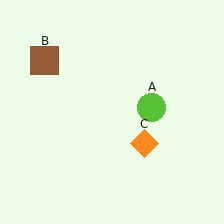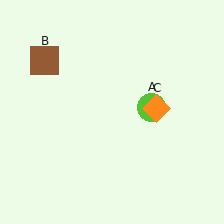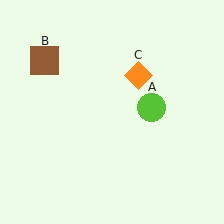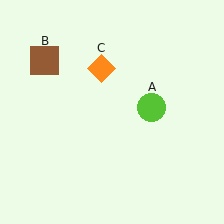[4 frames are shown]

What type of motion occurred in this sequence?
The orange diamond (object C) rotated counterclockwise around the center of the scene.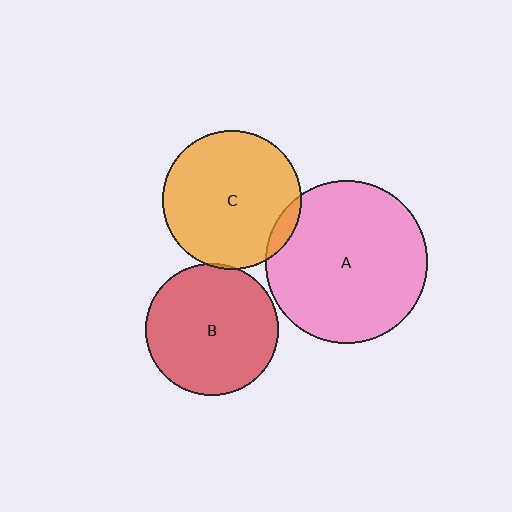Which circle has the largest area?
Circle A (pink).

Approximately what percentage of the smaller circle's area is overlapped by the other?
Approximately 5%.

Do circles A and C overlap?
Yes.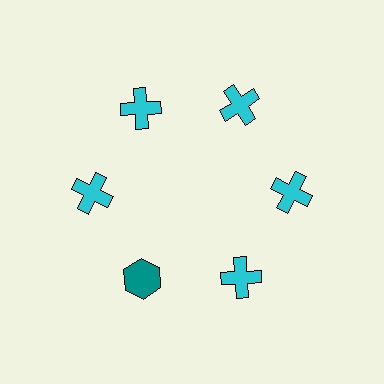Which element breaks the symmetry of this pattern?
The teal hexagon at roughly the 7 o'clock position breaks the symmetry. All other shapes are cyan crosses.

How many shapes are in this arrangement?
There are 6 shapes arranged in a ring pattern.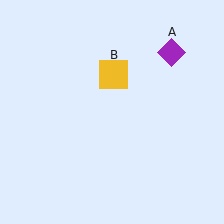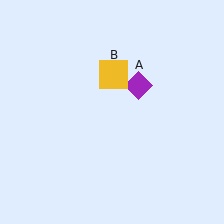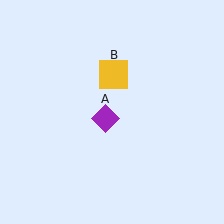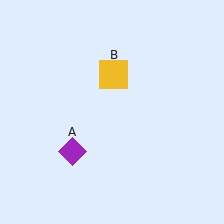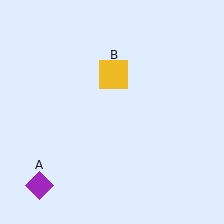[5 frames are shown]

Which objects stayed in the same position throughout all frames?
Yellow square (object B) remained stationary.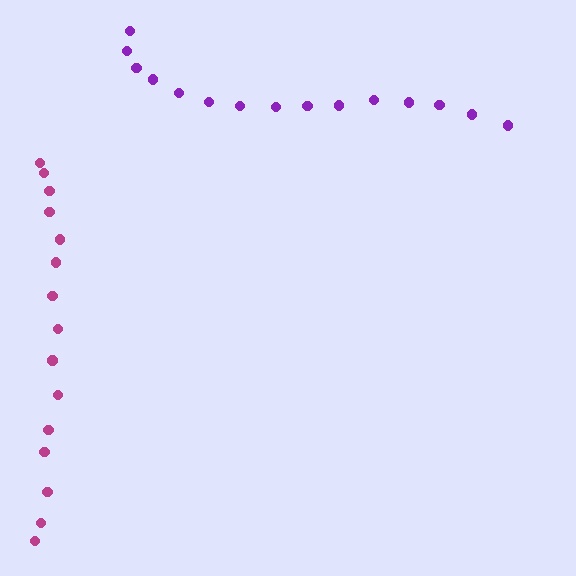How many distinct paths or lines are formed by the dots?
There are 2 distinct paths.